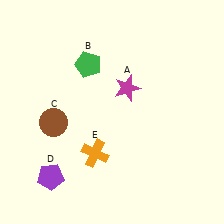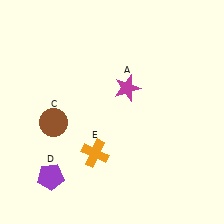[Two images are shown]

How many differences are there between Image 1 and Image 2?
There is 1 difference between the two images.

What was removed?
The green pentagon (B) was removed in Image 2.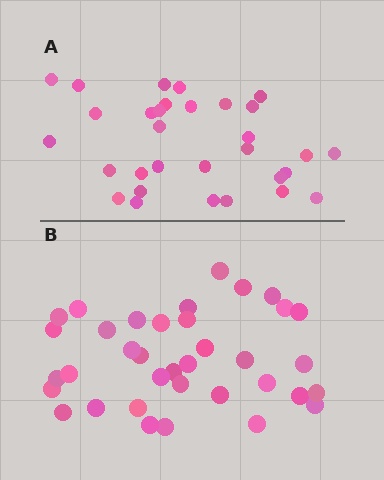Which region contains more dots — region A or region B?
Region B (the bottom region) has more dots.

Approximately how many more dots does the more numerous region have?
Region B has about 5 more dots than region A.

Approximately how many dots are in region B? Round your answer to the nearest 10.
About 40 dots. (The exact count is 36, which rounds to 40.)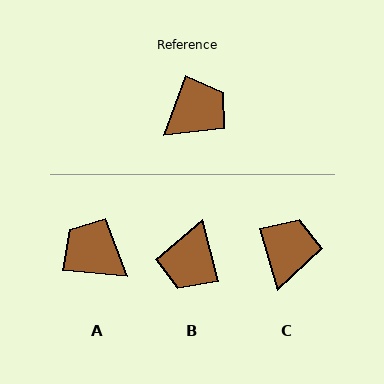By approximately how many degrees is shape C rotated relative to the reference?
Approximately 36 degrees counter-clockwise.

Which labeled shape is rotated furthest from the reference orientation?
B, about 146 degrees away.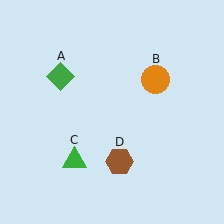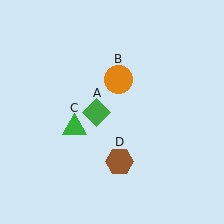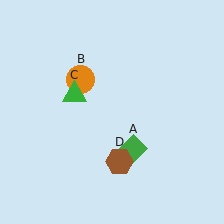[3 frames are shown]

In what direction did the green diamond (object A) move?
The green diamond (object A) moved down and to the right.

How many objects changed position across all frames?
3 objects changed position: green diamond (object A), orange circle (object B), green triangle (object C).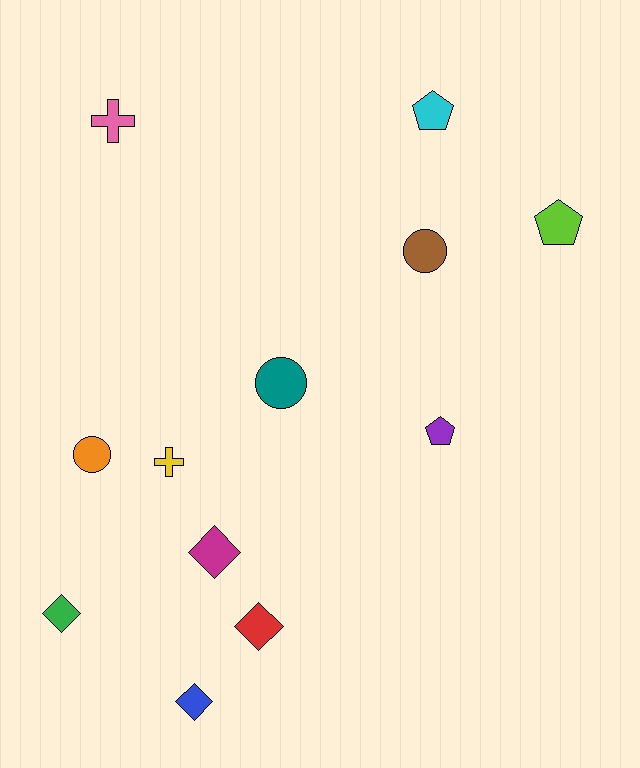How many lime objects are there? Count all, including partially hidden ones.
There is 1 lime object.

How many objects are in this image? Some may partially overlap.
There are 12 objects.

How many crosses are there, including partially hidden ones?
There are 2 crosses.